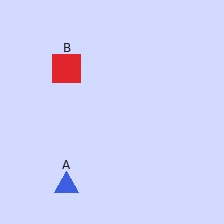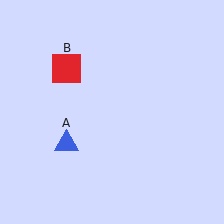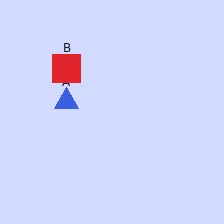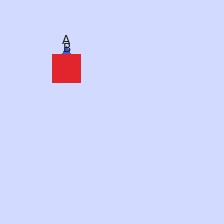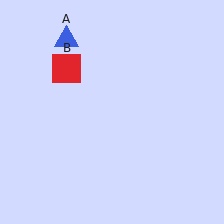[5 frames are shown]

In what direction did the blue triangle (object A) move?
The blue triangle (object A) moved up.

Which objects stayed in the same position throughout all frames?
Red square (object B) remained stationary.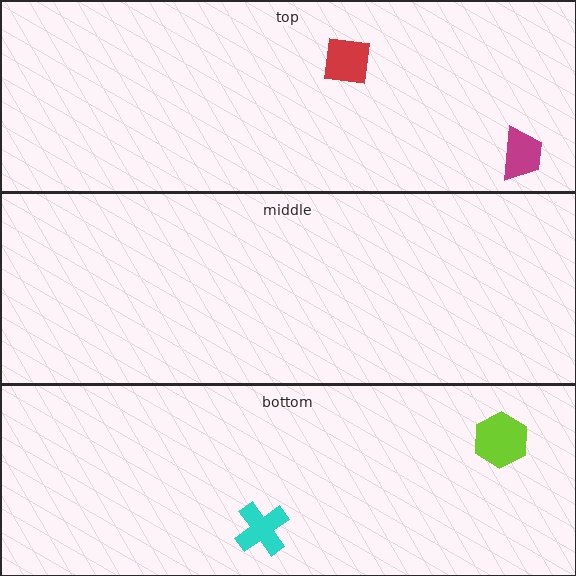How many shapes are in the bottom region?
2.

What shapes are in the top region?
The red square, the magenta trapezoid.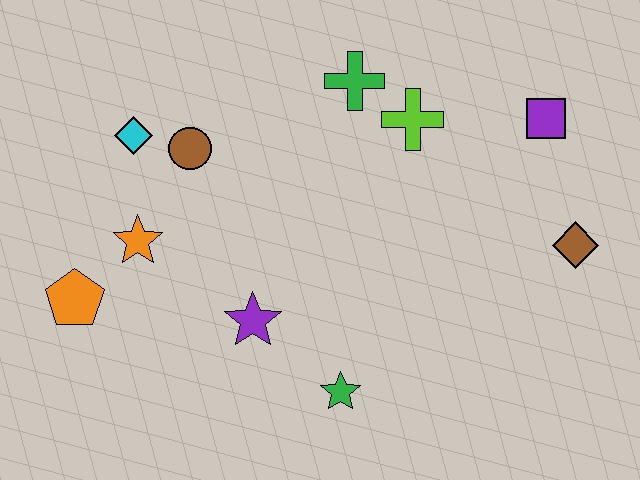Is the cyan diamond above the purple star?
Yes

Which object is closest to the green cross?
The lime cross is closest to the green cross.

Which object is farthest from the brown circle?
The brown diamond is farthest from the brown circle.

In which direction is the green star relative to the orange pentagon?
The green star is to the right of the orange pentagon.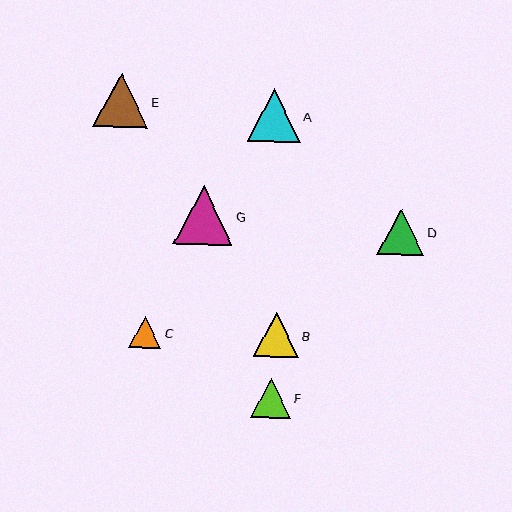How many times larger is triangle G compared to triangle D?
Triangle G is approximately 1.3 times the size of triangle D.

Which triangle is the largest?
Triangle G is the largest with a size of approximately 59 pixels.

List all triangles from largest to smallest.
From largest to smallest: G, E, A, D, B, F, C.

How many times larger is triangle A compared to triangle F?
Triangle A is approximately 1.3 times the size of triangle F.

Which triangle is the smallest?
Triangle C is the smallest with a size of approximately 32 pixels.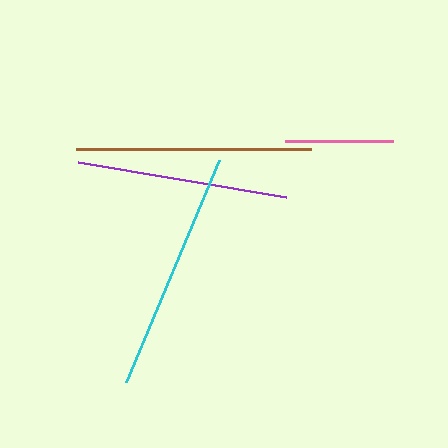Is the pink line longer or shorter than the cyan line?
The cyan line is longer than the pink line.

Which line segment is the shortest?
The pink line is the shortest at approximately 108 pixels.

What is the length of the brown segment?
The brown segment is approximately 235 pixels long.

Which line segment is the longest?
The cyan line is the longest at approximately 241 pixels.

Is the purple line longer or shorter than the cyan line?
The cyan line is longer than the purple line.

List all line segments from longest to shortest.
From longest to shortest: cyan, brown, purple, pink.